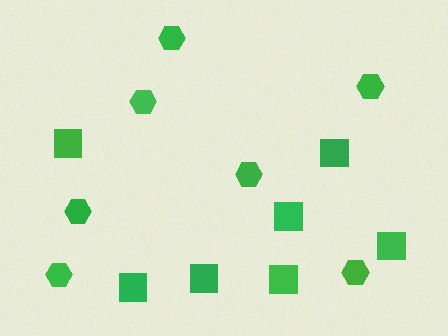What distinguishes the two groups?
There are 2 groups: one group of squares (7) and one group of hexagons (7).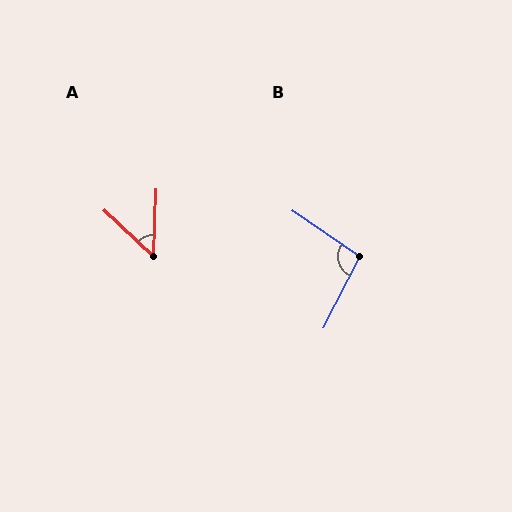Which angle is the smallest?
A, at approximately 48 degrees.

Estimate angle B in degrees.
Approximately 97 degrees.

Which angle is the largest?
B, at approximately 97 degrees.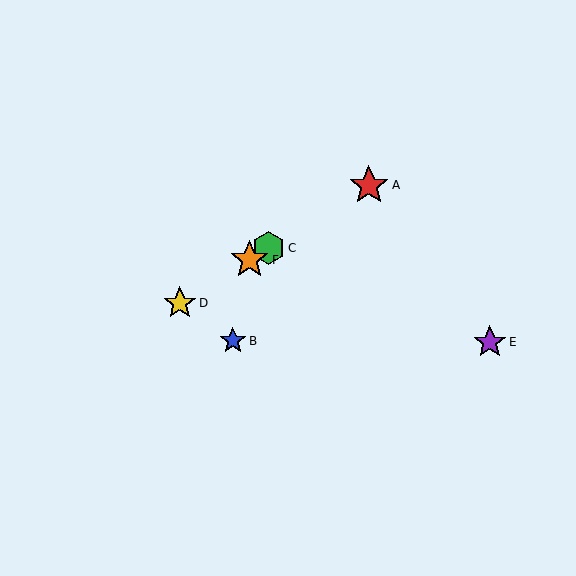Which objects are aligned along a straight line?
Objects A, C, D, F are aligned along a straight line.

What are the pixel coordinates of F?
Object F is at (250, 260).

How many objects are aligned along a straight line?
4 objects (A, C, D, F) are aligned along a straight line.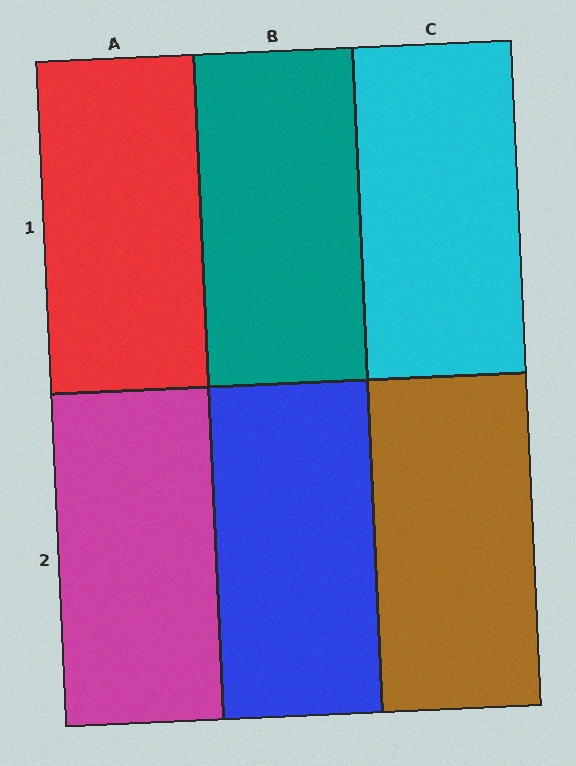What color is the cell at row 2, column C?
Brown.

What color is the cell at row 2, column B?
Blue.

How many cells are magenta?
1 cell is magenta.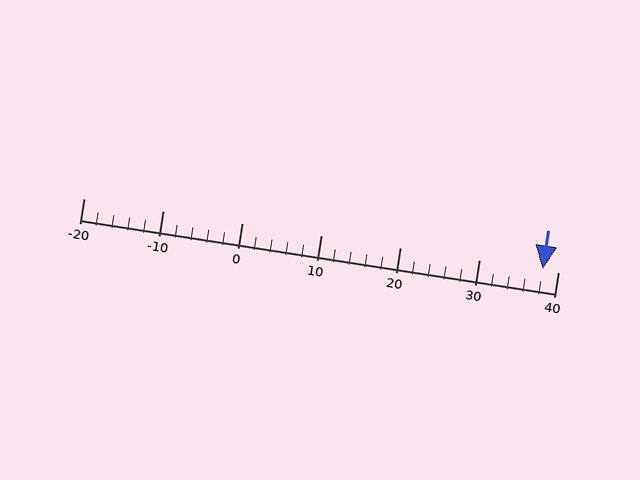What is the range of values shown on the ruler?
The ruler shows values from -20 to 40.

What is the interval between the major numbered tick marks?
The major tick marks are spaced 10 units apart.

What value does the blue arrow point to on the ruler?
The blue arrow points to approximately 38.